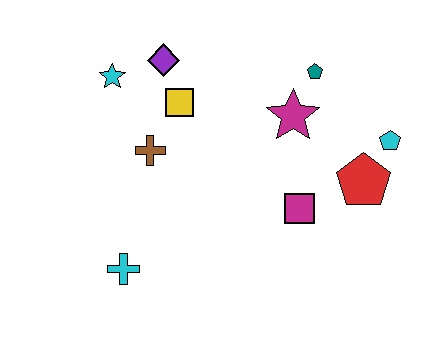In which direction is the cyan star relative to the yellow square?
The cyan star is to the left of the yellow square.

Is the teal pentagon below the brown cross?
No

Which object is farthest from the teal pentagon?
The cyan cross is farthest from the teal pentagon.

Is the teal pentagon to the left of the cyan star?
No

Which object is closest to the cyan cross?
The brown cross is closest to the cyan cross.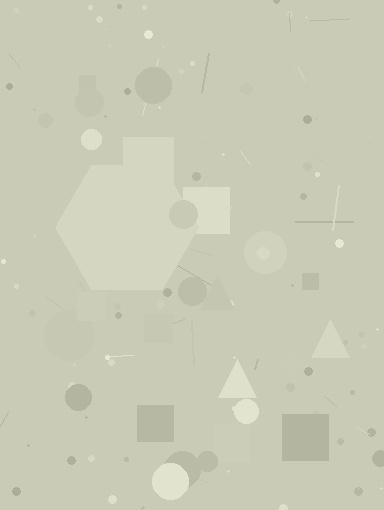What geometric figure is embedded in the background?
A hexagon is embedded in the background.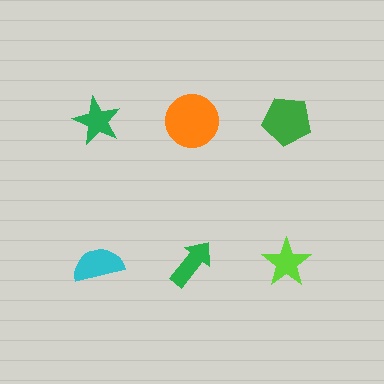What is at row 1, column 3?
A green pentagon.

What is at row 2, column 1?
A cyan semicircle.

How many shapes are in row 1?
3 shapes.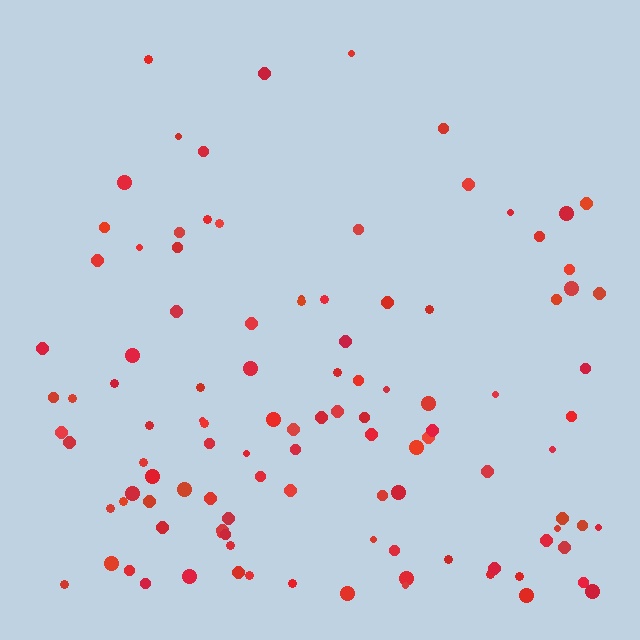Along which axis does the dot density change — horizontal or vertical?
Vertical.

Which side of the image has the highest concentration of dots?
The bottom.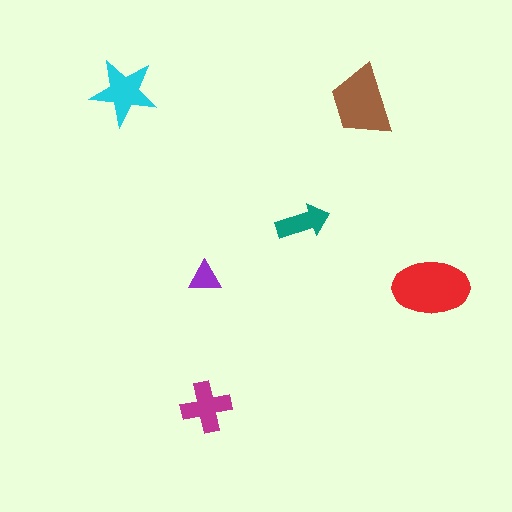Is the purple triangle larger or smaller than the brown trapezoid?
Smaller.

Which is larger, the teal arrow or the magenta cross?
The magenta cross.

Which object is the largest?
The red ellipse.